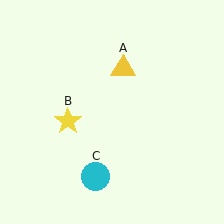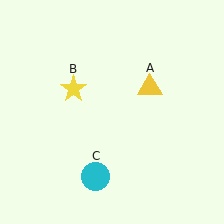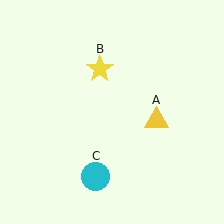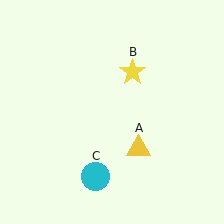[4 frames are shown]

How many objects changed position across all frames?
2 objects changed position: yellow triangle (object A), yellow star (object B).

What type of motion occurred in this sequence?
The yellow triangle (object A), yellow star (object B) rotated clockwise around the center of the scene.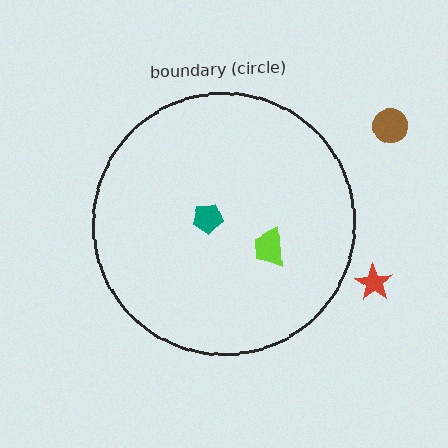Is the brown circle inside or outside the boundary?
Outside.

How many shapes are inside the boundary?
2 inside, 2 outside.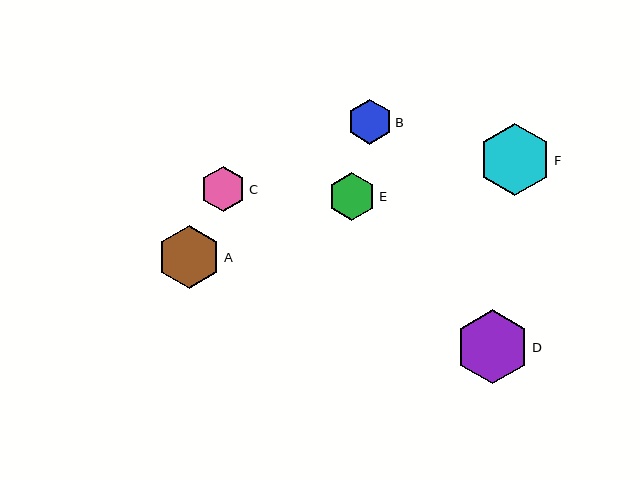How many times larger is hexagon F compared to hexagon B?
Hexagon F is approximately 1.6 times the size of hexagon B.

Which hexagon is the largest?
Hexagon D is the largest with a size of approximately 74 pixels.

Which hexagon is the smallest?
Hexagon B is the smallest with a size of approximately 45 pixels.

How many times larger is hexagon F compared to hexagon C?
Hexagon F is approximately 1.6 times the size of hexagon C.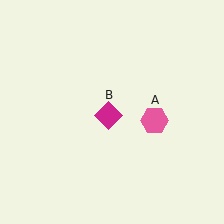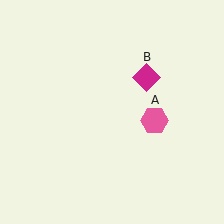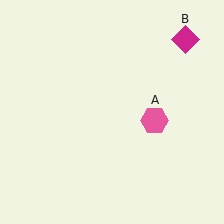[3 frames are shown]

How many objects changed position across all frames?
1 object changed position: magenta diamond (object B).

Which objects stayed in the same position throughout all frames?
Pink hexagon (object A) remained stationary.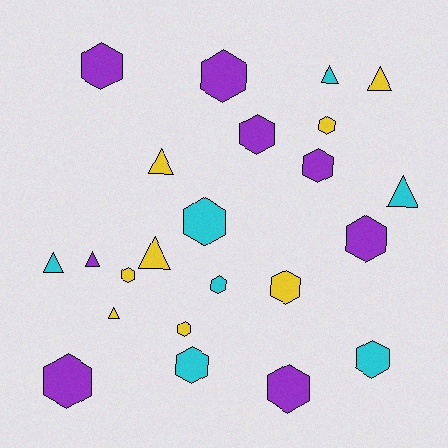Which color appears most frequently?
Yellow, with 8 objects.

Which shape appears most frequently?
Hexagon, with 15 objects.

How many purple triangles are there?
There is 1 purple triangle.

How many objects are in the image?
There are 23 objects.